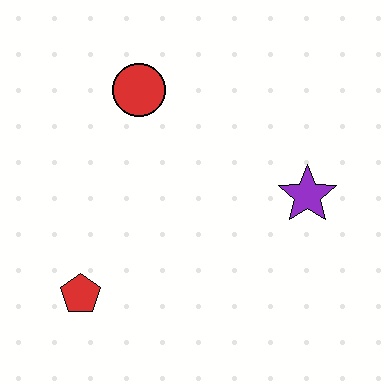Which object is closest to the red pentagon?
The red circle is closest to the red pentagon.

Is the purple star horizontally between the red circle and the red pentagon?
No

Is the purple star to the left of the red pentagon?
No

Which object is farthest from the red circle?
The red pentagon is farthest from the red circle.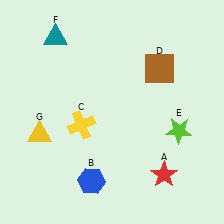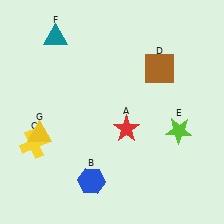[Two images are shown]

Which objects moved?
The objects that moved are: the red star (A), the yellow cross (C).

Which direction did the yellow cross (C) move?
The yellow cross (C) moved left.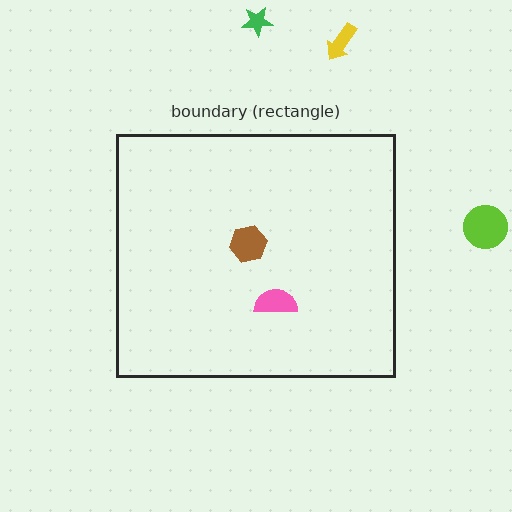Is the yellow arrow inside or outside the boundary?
Outside.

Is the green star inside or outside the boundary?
Outside.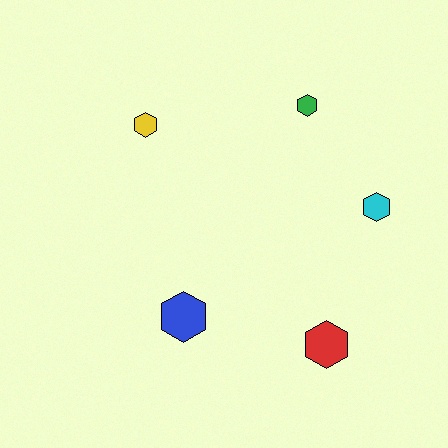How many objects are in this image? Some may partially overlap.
There are 5 objects.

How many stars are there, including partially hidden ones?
There are no stars.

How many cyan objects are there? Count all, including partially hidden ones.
There is 1 cyan object.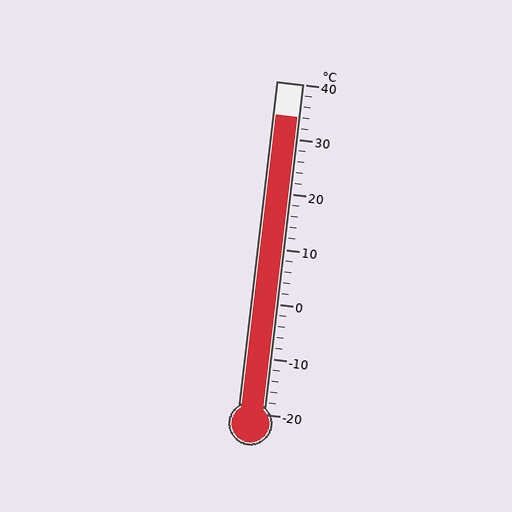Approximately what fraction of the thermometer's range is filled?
The thermometer is filled to approximately 90% of its range.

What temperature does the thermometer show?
The thermometer shows approximately 34°C.